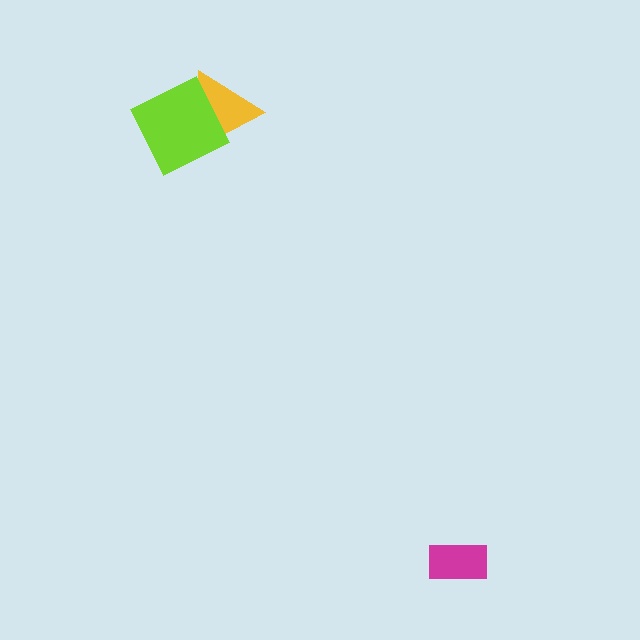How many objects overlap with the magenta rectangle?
0 objects overlap with the magenta rectangle.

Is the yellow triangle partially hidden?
Yes, it is partially covered by another shape.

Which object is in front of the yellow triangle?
The lime square is in front of the yellow triangle.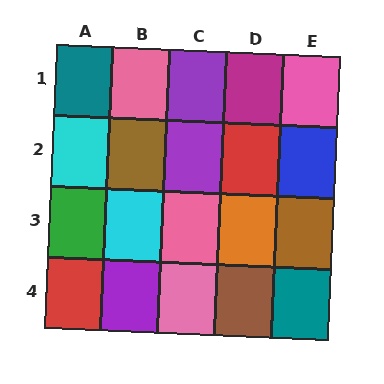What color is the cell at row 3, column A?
Green.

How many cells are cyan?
2 cells are cyan.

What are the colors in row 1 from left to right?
Teal, pink, purple, magenta, pink.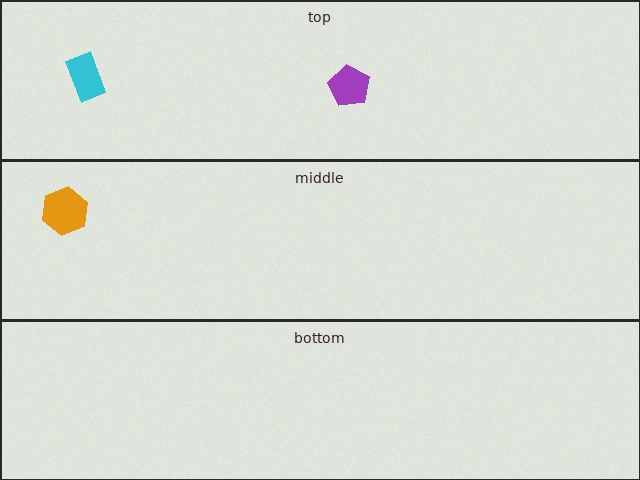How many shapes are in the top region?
2.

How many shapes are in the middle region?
1.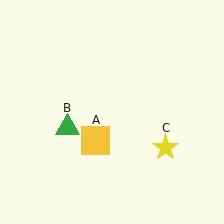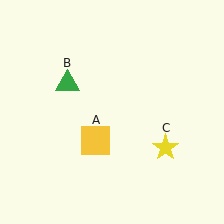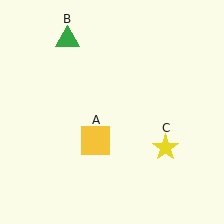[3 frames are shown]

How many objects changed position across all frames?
1 object changed position: green triangle (object B).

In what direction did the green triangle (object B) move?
The green triangle (object B) moved up.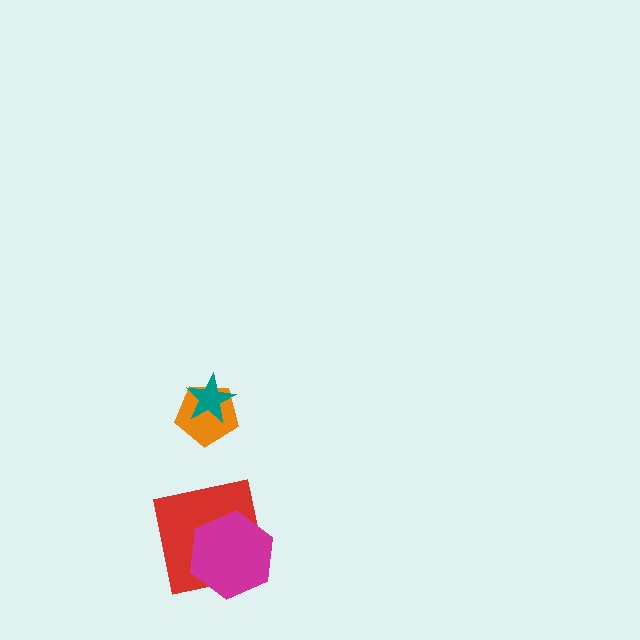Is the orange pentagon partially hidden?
Yes, it is partially covered by another shape.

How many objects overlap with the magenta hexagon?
1 object overlaps with the magenta hexagon.